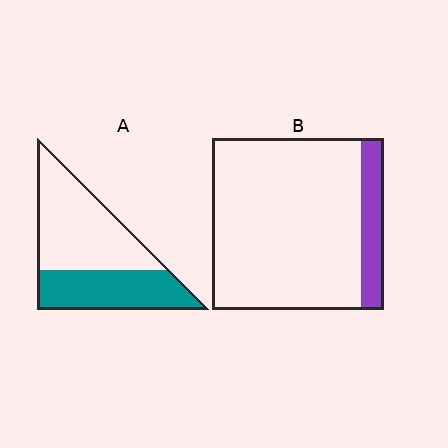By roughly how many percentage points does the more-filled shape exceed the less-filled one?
By roughly 30 percentage points (A over B).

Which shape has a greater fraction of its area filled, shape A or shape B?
Shape A.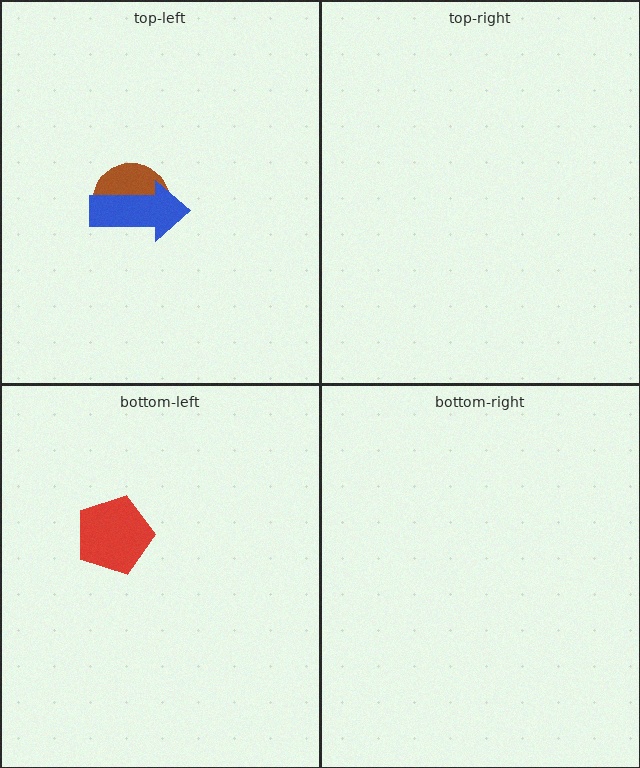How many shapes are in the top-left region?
2.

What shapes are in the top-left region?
The brown semicircle, the blue arrow.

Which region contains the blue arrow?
The top-left region.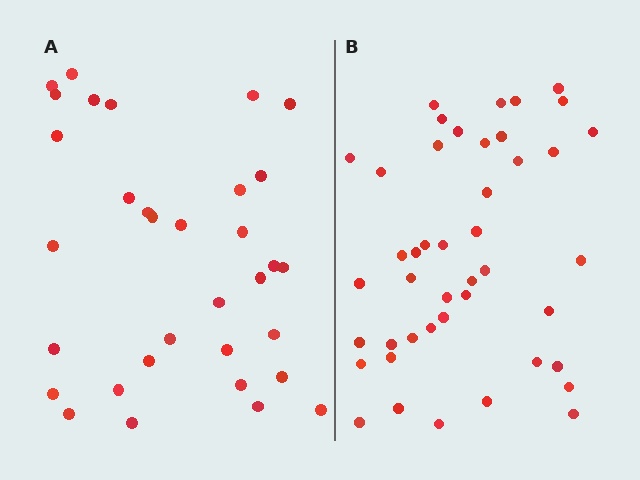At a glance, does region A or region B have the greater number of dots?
Region B (the right region) has more dots.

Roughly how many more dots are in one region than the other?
Region B has roughly 12 or so more dots than region A.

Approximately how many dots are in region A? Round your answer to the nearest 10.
About 30 dots. (The exact count is 33, which rounds to 30.)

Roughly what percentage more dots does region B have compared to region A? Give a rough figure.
About 35% more.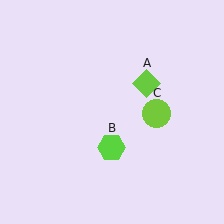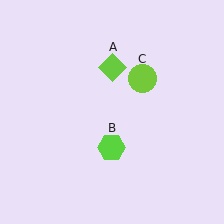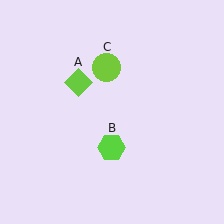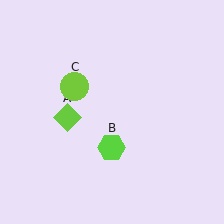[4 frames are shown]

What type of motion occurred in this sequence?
The lime diamond (object A), lime circle (object C) rotated counterclockwise around the center of the scene.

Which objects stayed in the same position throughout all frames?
Lime hexagon (object B) remained stationary.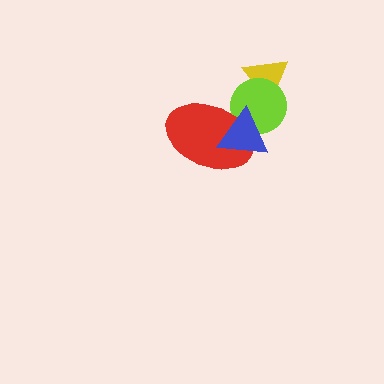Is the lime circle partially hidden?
Yes, it is partially covered by another shape.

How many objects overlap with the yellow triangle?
1 object overlaps with the yellow triangle.